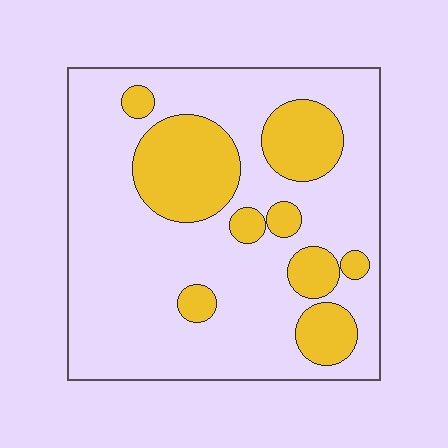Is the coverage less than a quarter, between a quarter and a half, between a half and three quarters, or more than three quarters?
Between a quarter and a half.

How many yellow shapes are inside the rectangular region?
9.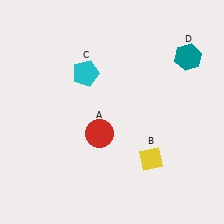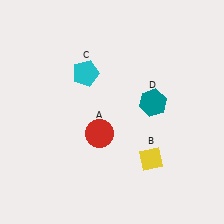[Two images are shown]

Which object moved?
The teal hexagon (D) moved down.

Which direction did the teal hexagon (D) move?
The teal hexagon (D) moved down.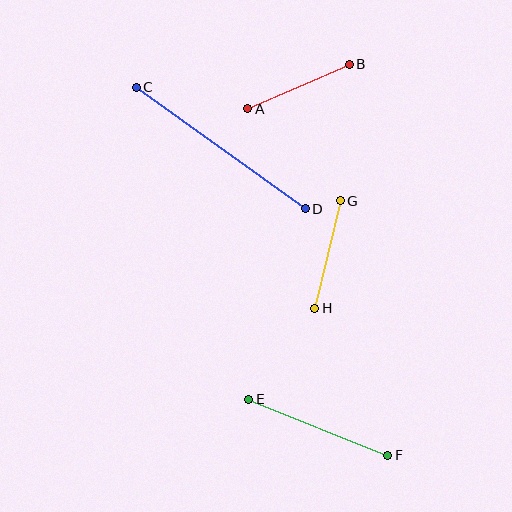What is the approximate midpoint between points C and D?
The midpoint is at approximately (221, 148) pixels.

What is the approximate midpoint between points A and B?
The midpoint is at approximately (298, 86) pixels.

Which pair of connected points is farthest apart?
Points C and D are farthest apart.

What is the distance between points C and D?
The distance is approximately 208 pixels.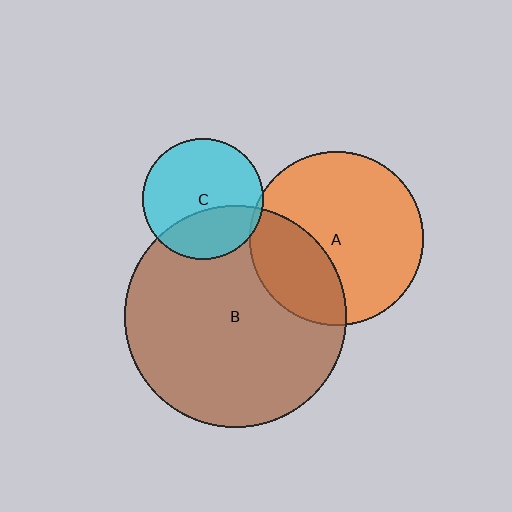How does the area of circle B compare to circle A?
Approximately 1.6 times.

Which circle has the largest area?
Circle B (brown).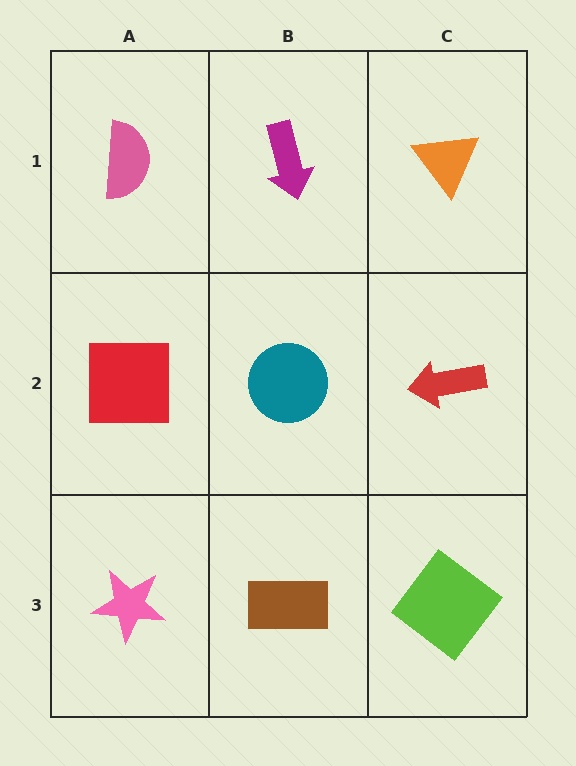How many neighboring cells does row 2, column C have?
3.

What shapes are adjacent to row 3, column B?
A teal circle (row 2, column B), a pink star (row 3, column A), a lime diamond (row 3, column C).